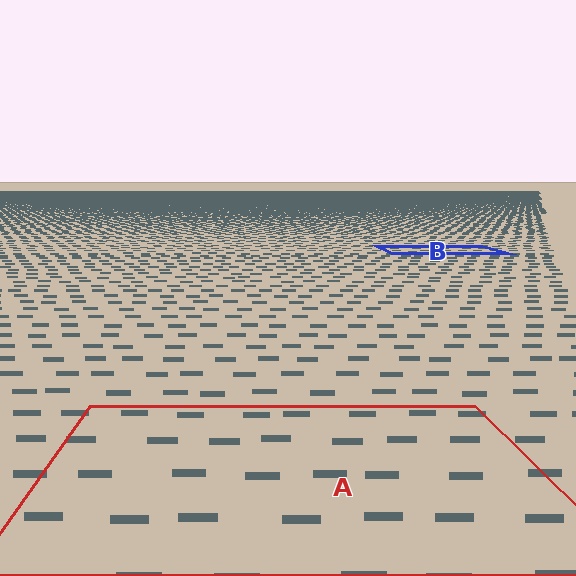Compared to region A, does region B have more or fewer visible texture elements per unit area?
Region B has more texture elements per unit area — they are packed more densely because it is farther away.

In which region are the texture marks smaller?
The texture marks are smaller in region B, because it is farther away.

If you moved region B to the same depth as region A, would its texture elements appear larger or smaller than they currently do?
They would appear larger. At a closer depth, the same texture elements are projected at a bigger on-screen size.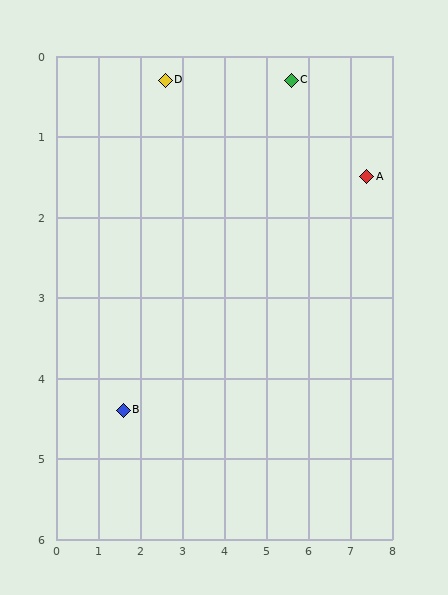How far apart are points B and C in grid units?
Points B and C are about 5.7 grid units apart.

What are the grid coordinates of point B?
Point B is at approximately (1.6, 4.4).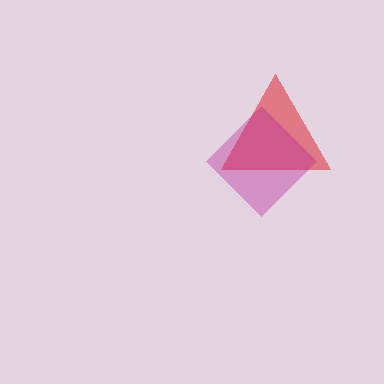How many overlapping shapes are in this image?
There are 2 overlapping shapes in the image.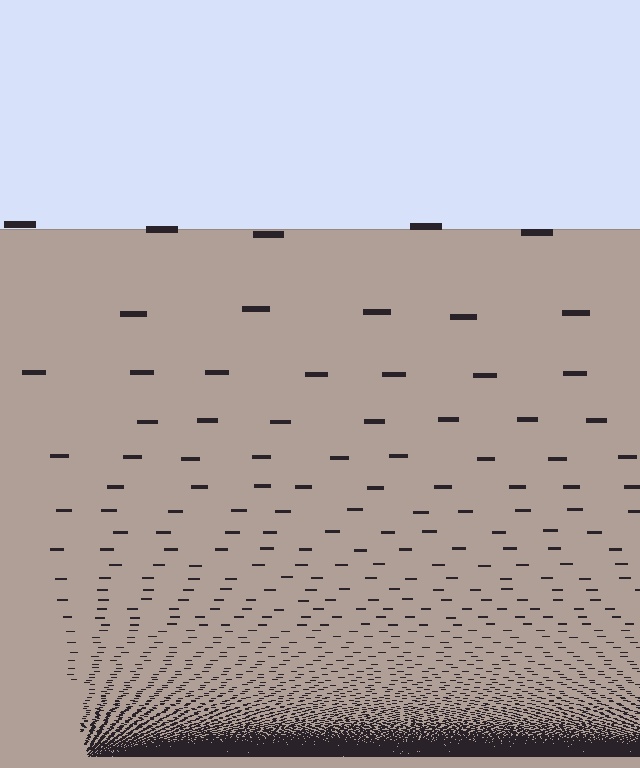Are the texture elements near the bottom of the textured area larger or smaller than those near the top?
Smaller. The gradient is inverted — elements near the bottom are smaller and denser.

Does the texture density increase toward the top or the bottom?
Density increases toward the bottom.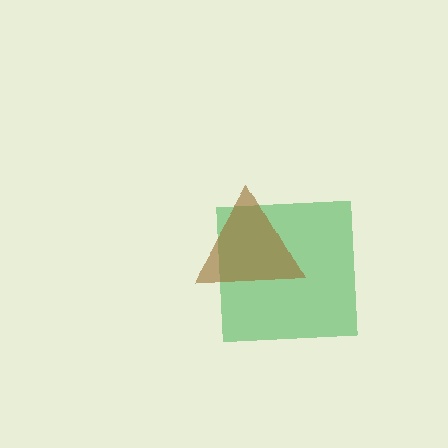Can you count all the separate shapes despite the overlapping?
Yes, there are 2 separate shapes.